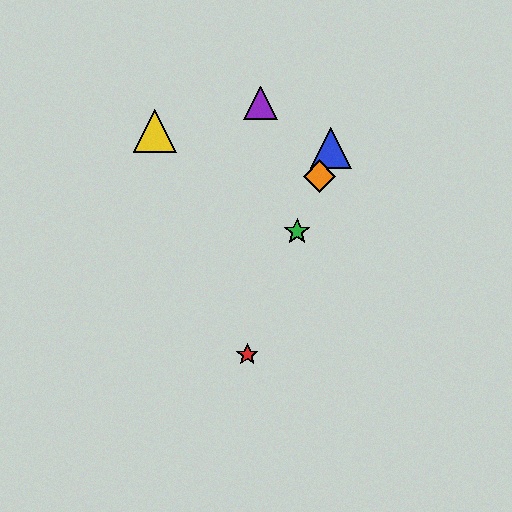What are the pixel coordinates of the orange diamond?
The orange diamond is at (319, 176).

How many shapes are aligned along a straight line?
4 shapes (the red star, the blue triangle, the green star, the orange diamond) are aligned along a straight line.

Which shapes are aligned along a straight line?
The red star, the blue triangle, the green star, the orange diamond are aligned along a straight line.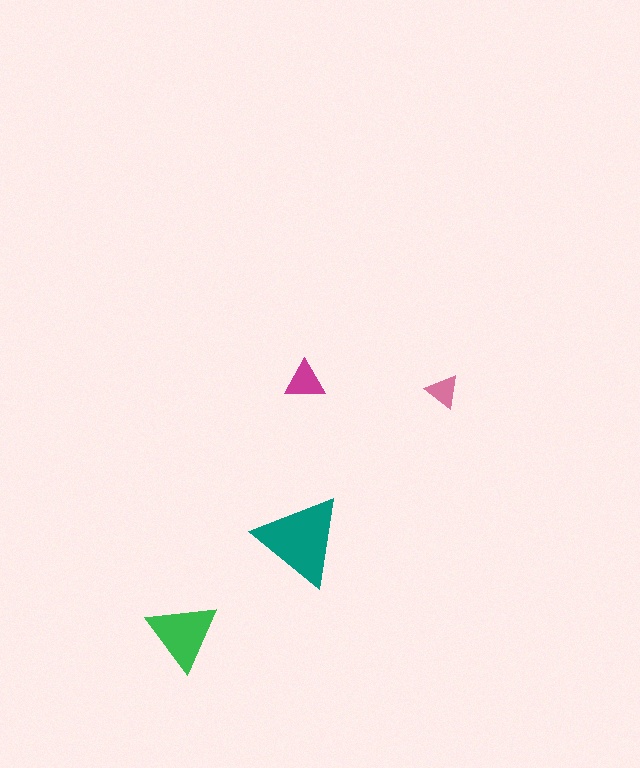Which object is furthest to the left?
The green triangle is leftmost.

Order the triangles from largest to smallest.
the teal one, the green one, the magenta one, the pink one.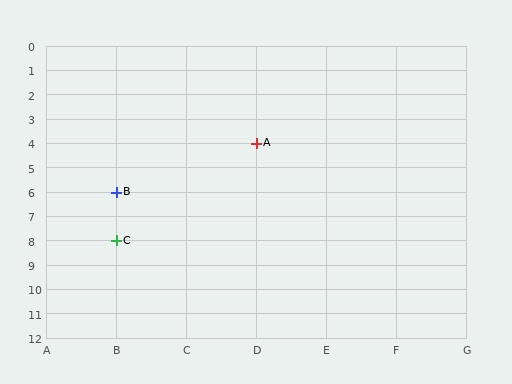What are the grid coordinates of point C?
Point C is at grid coordinates (B, 8).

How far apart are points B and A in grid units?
Points B and A are 2 columns and 2 rows apart (about 2.8 grid units diagonally).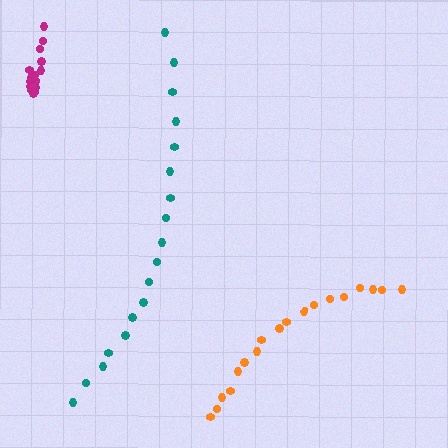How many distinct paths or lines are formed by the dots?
There are 3 distinct paths.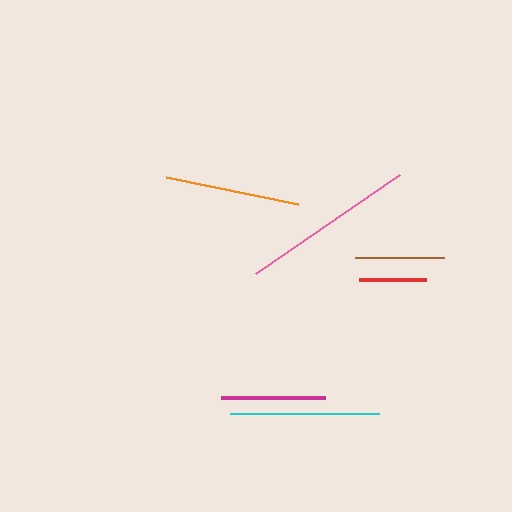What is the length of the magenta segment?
The magenta segment is approximately 104 pixels long.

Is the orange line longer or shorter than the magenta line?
The orange line is longer than the magenta line.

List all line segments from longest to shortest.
From longest to shortest: pink, cyan, orange, magenta, brown, red.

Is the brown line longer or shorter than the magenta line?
The magenta line is longer than the brown line.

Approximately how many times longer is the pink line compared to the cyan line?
The pink line is approximately 1.2 times the length of the cyan line.